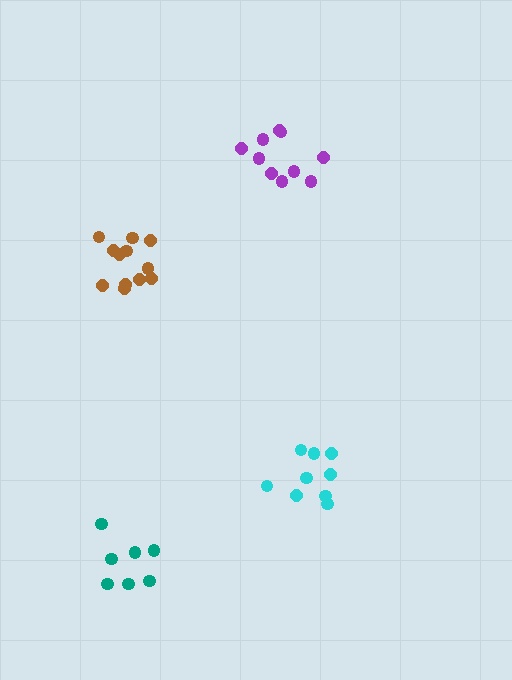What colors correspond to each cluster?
The clusters are colored: brown, cyan, purple, teal.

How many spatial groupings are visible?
There are 4 spatial groupings.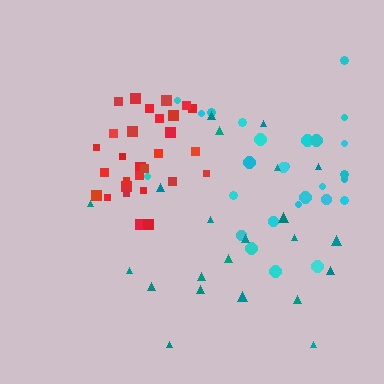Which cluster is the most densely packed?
Red.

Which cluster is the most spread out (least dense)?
Cyan.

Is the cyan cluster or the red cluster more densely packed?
Red.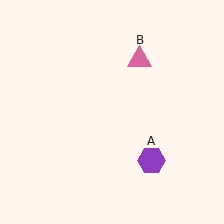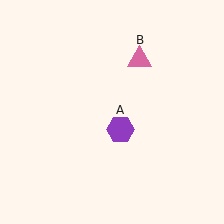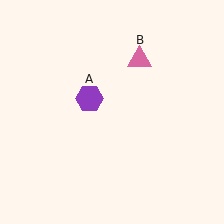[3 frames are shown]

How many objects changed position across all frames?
1 object changed position: purple hexagon (object A).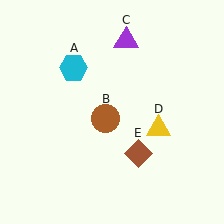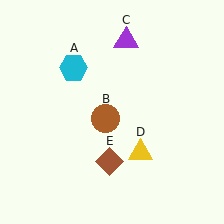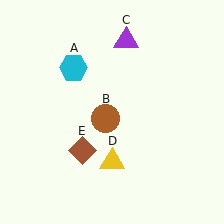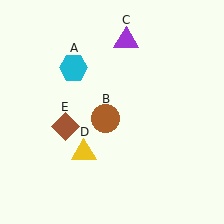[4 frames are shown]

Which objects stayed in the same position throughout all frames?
Cyan hexagon (object A) and brown circle (object B) and purple triangle (object C) remained stationary.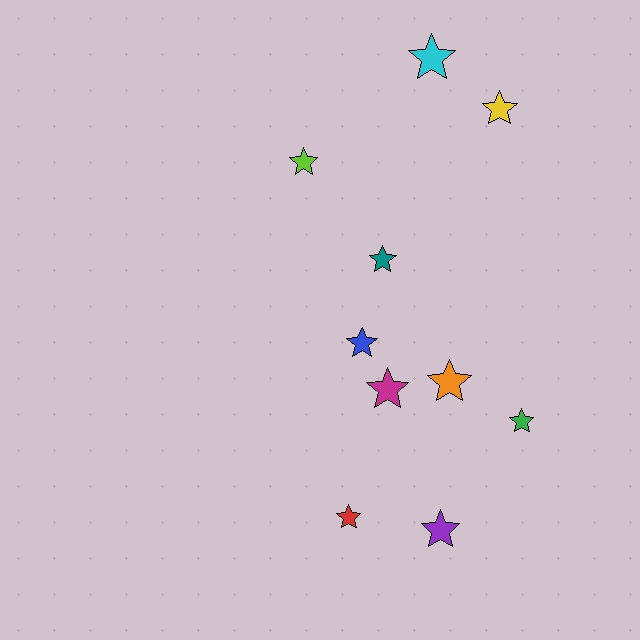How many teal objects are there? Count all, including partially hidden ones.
There is 1 teal object.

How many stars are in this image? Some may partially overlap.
There are 10 stars.